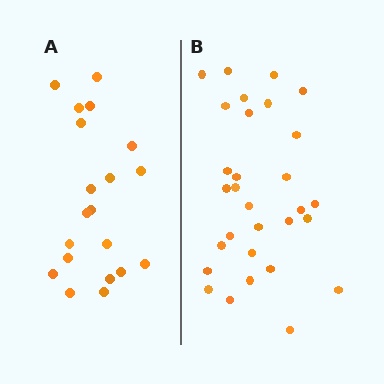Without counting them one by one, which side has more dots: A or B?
Region B (the right region) has more dots.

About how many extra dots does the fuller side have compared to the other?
Region B has roughly 10 or so more dots than region A.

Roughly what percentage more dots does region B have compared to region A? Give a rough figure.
About 50% more.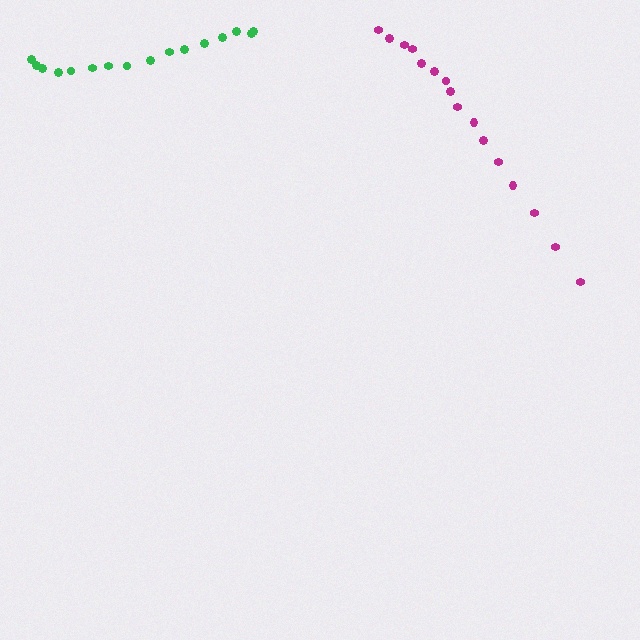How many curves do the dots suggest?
There are 2 distinct paths.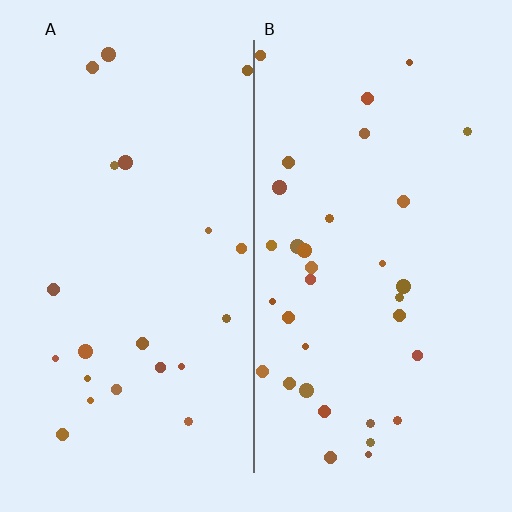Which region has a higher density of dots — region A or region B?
B (the right).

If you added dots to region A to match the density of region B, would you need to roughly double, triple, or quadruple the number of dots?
Approximately double.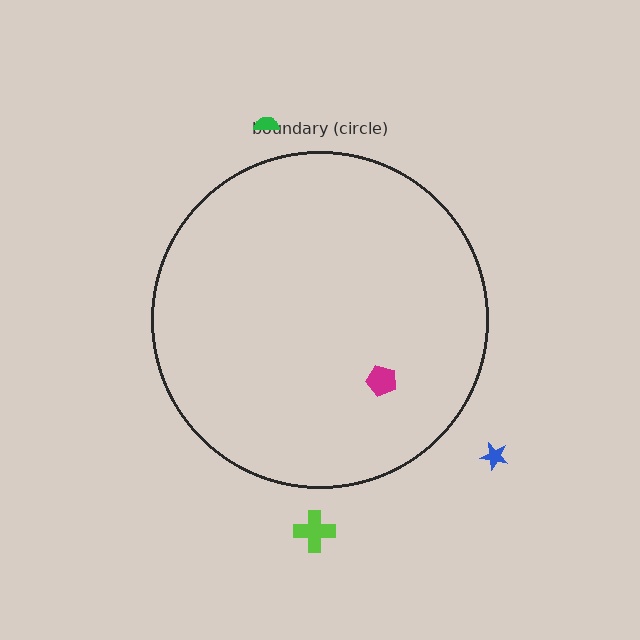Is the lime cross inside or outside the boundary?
Outside.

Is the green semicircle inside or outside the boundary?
Outside.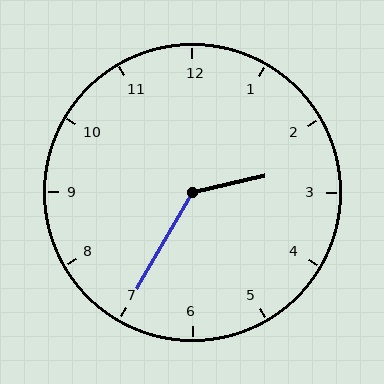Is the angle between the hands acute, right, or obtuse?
It is obtuse.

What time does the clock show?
2:35.